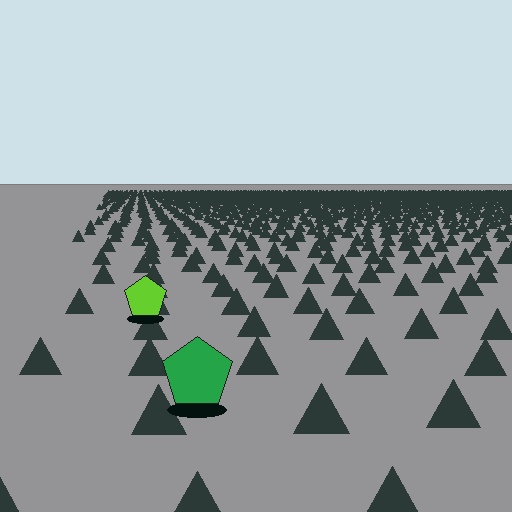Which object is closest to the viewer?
The green pentagon is closest. The texture marks near it are larger and more spread out.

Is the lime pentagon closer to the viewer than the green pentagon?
No. The green pentagon is closer — you can tell from the texture gradient: the ground texture is coarser near it.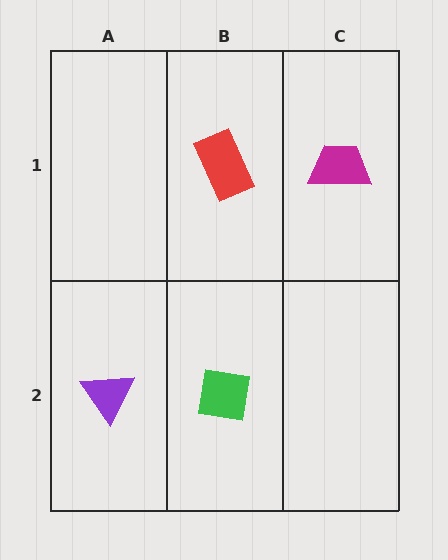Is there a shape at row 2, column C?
No, that cell is empty.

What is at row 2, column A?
A purple triangle.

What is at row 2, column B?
A green square.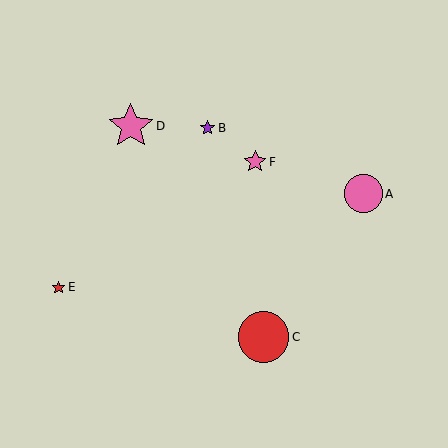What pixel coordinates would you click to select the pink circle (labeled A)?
Click at (363, 194) to select the pink circle A.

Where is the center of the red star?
The center of the red star is at (58, 287).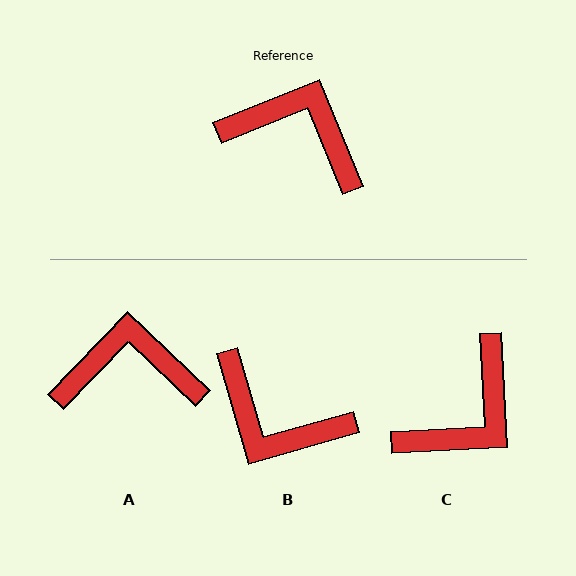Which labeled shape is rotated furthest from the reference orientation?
B, about 174 degrees away.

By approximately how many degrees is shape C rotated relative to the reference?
Approximately 109 degrees clockwise.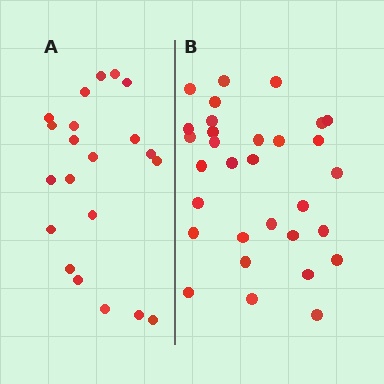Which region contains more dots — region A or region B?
Region B (the right region) has more dots.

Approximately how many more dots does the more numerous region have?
Region B has roughly 10 or so more dots than region A.